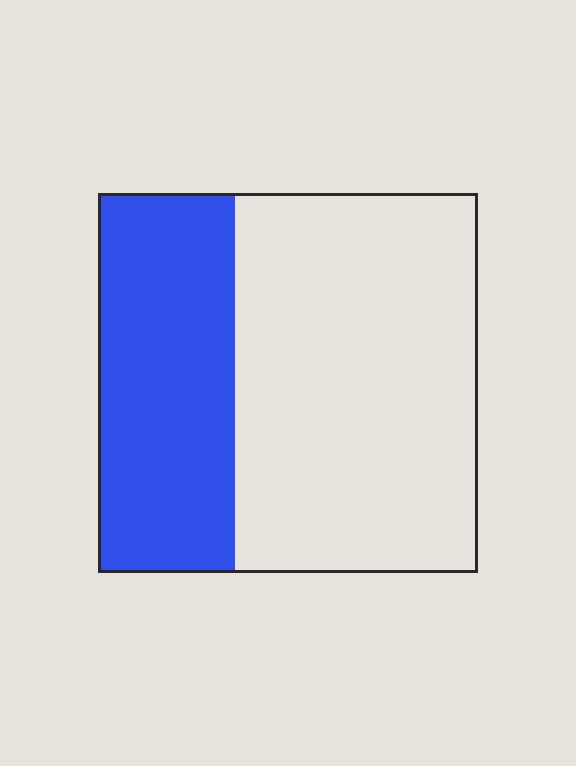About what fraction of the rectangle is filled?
About three eighths (3/8).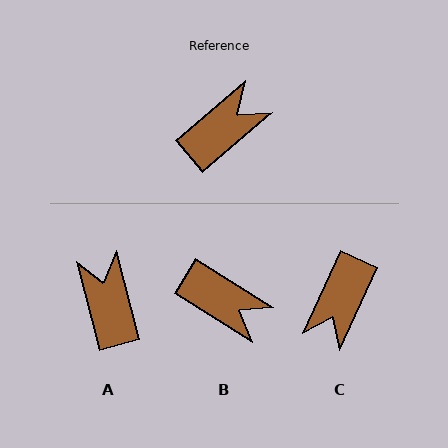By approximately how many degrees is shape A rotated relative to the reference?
Approximately 64 degrees counter-clockwise.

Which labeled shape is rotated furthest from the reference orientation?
C, about 155 degrees away.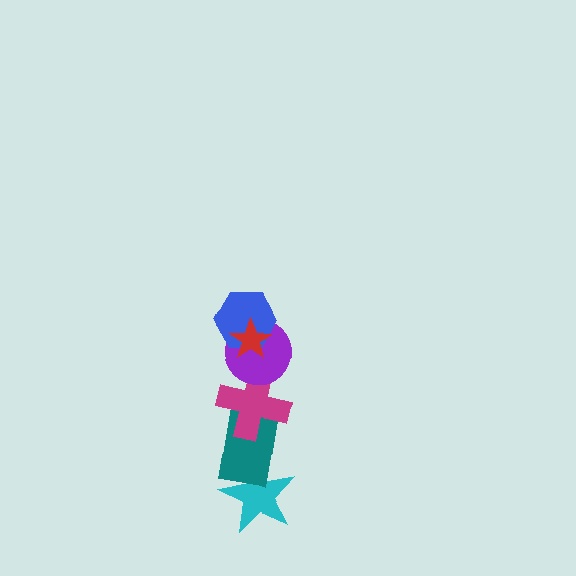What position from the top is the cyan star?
The cyan star is 6th from the top.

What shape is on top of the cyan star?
The teal rectangle is on top of the cyan star.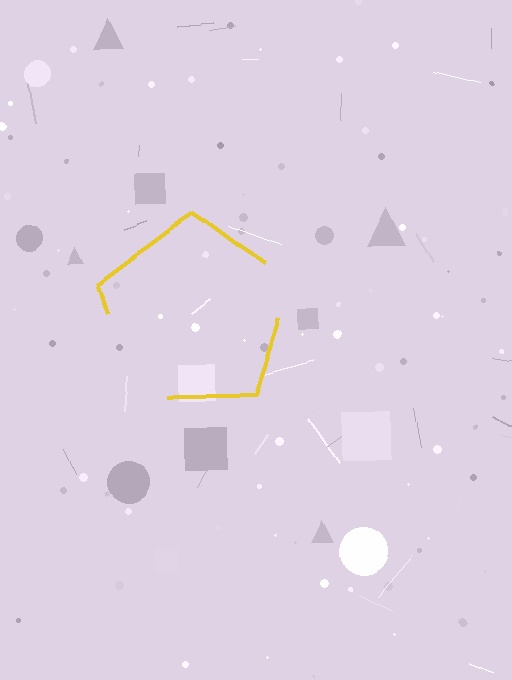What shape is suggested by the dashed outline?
The dashed outline suggests a pentagon.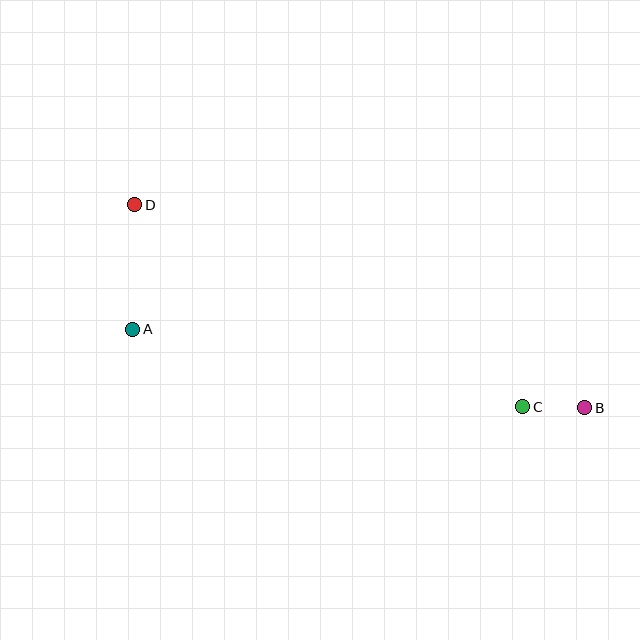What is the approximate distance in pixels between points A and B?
The distance between A and B is approximately 459 pixels.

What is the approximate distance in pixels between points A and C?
The distance between A and C is approximately 398 pixels.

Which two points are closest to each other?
Points B and C are closest to each other.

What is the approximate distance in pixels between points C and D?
The distance between C and D is approximately 438 pixels.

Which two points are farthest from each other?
Points B and D are farthest from each other.